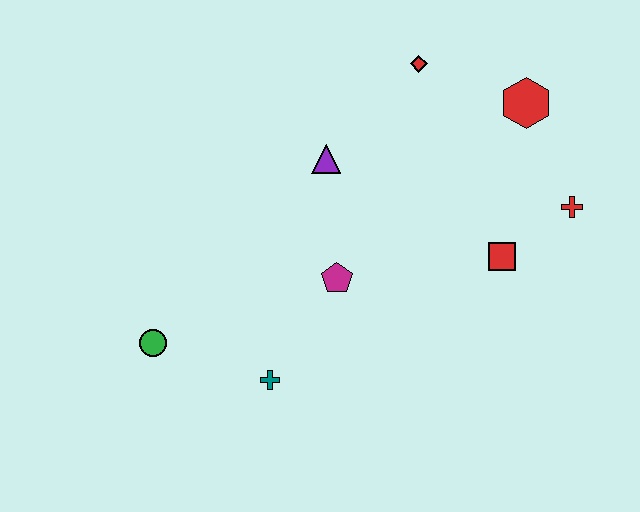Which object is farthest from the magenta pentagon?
The red hexagon is farthest from the magenta pentagon.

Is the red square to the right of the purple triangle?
Yes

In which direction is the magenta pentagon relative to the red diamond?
The magenta pentagon is below the red diamond.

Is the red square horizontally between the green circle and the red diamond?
No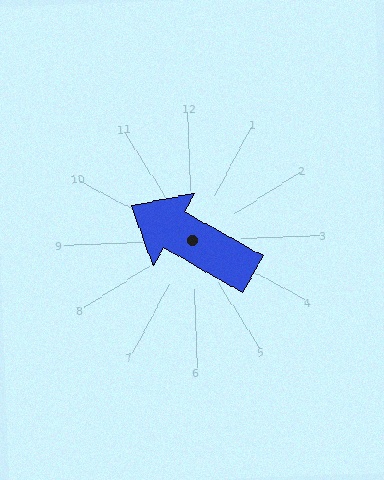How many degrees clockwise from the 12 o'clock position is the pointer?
Approximately 302 degrees.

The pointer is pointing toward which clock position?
Roughly 10 o'clock.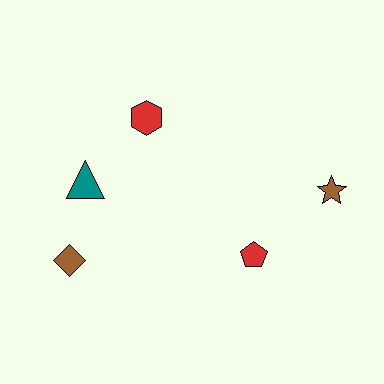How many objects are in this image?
There are 5 objects.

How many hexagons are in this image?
There is 1 hexagon.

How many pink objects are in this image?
There are no pink objects.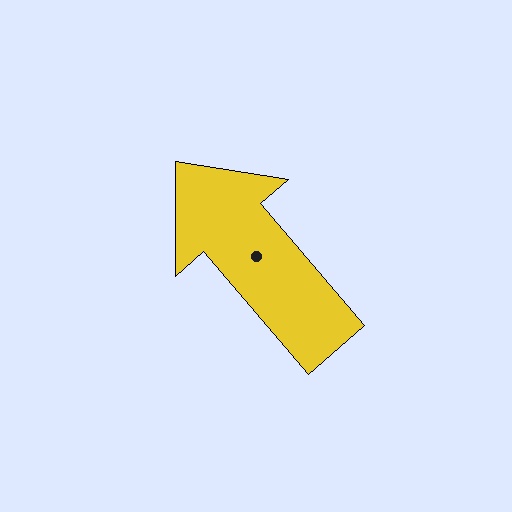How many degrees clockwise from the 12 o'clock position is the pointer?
Approximately 319 degrees.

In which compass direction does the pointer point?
Northwest.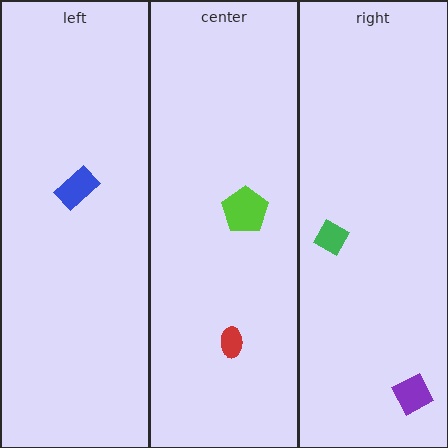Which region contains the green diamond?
The right region.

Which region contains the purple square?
The right region.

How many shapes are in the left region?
1.